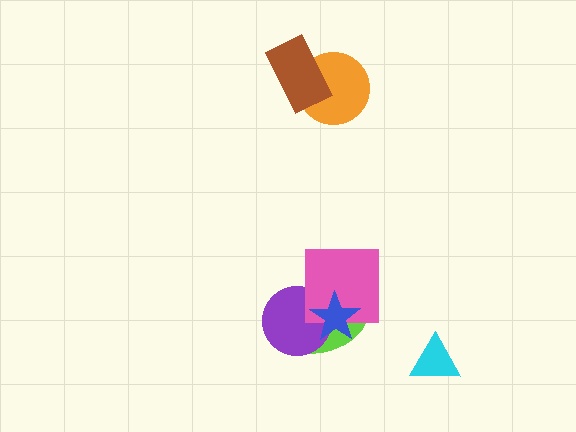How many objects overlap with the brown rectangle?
1 object overlaps with the brown rectangle.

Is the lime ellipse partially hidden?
Yes, it is partially covered by another shape.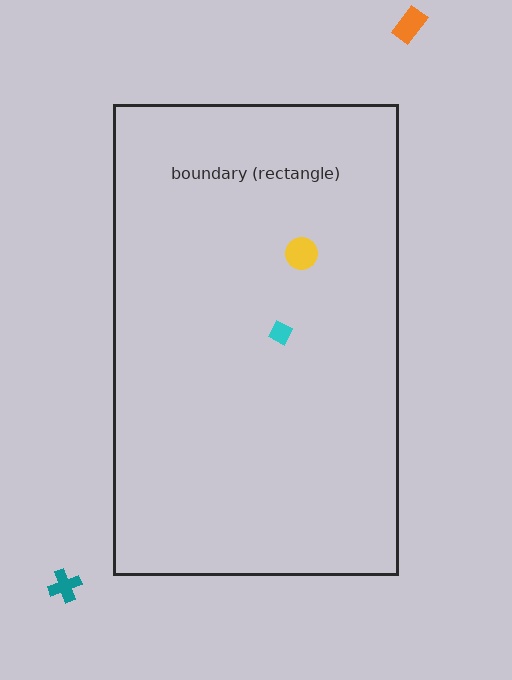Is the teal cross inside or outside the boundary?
Outside.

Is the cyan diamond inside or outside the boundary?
Inside.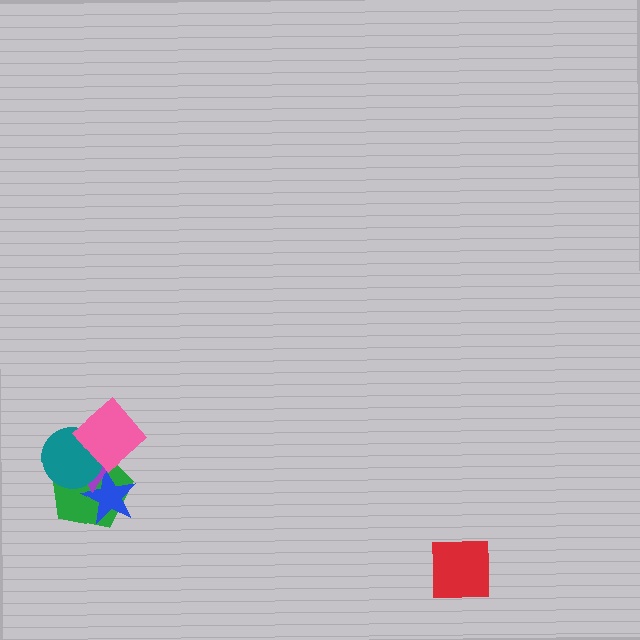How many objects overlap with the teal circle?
3 objects overlap with the teal circle.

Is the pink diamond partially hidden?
No, no other shape covers it.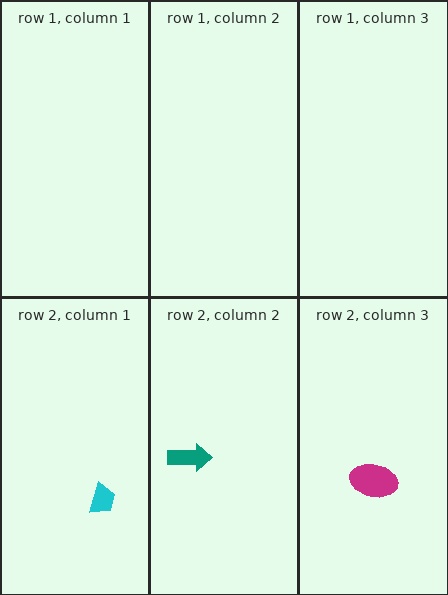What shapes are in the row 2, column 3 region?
The magenta ellipse.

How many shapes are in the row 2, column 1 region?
1.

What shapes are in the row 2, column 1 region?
The cyan trapezoid.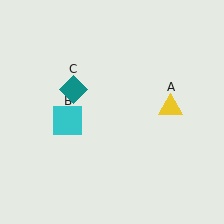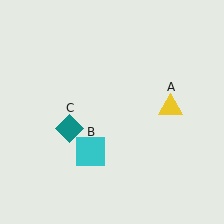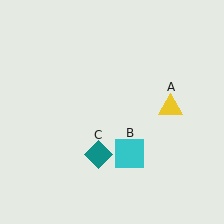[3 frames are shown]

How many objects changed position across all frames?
2 objects changed position: cyan square (object B), teal diamond (object C).